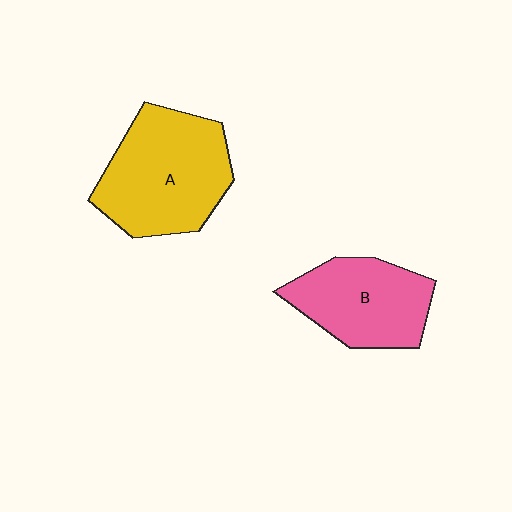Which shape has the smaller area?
Shape B (pink).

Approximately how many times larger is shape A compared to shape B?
Approximately 1.3 times.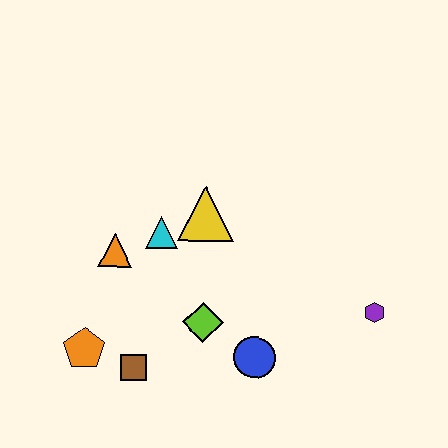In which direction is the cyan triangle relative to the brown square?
The cyan triangle is above the brown square.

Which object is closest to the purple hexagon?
The blue circle is closest to the purple hexagon.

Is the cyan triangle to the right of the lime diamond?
No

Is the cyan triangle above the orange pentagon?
Yes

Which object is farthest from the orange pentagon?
The purple hexagon is farthest from the orange pentagon.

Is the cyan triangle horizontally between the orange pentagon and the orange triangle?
No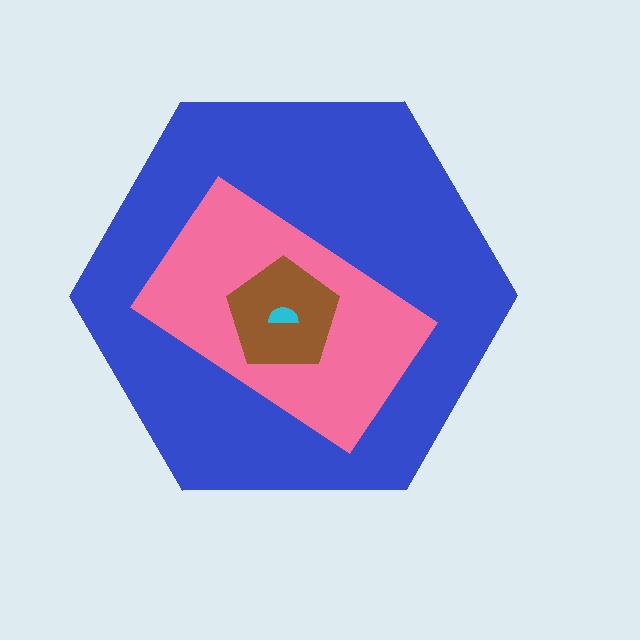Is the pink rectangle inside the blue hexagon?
Yes.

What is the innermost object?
The cyan semicircle.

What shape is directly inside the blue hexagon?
The pink rectangle.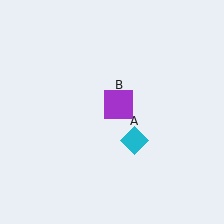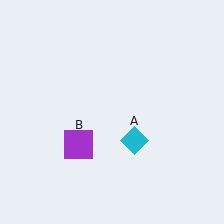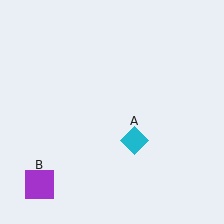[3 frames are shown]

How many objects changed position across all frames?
1 object changed position: purple square (object B).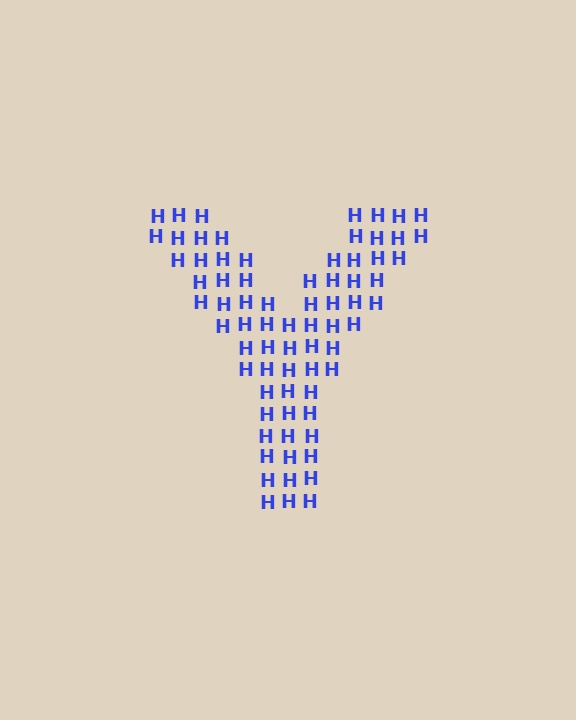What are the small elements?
The small elements are letter H's.